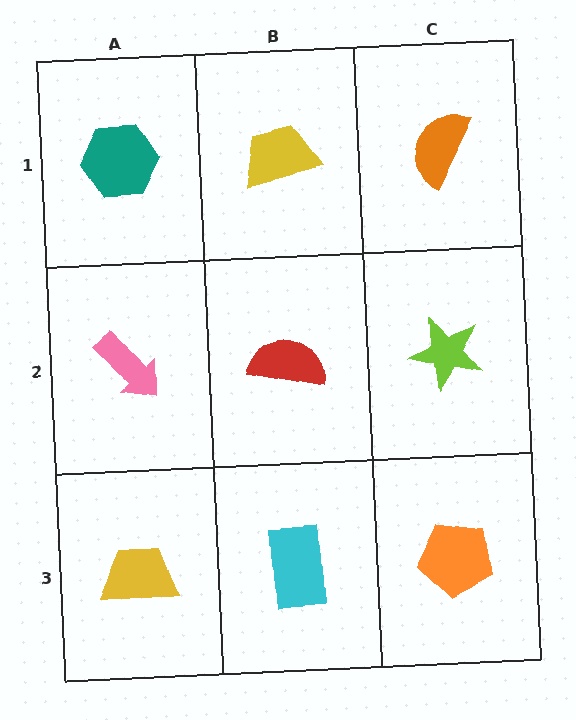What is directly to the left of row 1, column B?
A teal hexagon.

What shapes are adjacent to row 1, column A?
A pink arrow (row 2, column A), a yellow trapezoid (row 1, column B).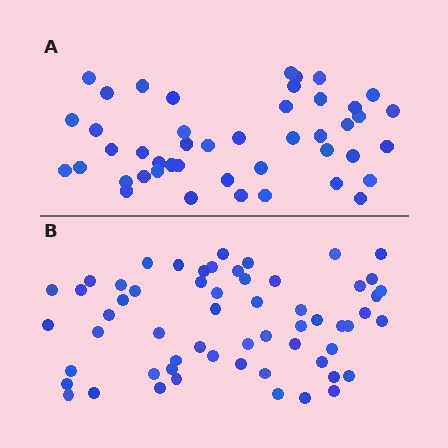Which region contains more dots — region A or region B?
Region B (the bottom region) has more dots.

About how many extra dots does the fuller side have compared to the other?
Region B has approximately 15 more dots than region A.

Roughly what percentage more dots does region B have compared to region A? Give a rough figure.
About 30% more.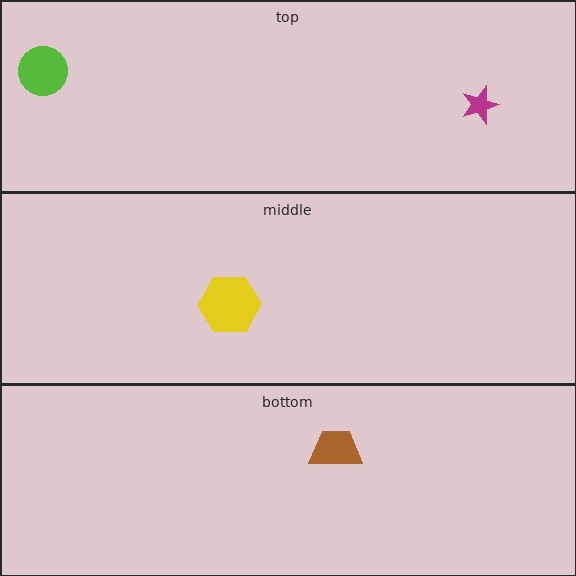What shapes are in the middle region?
The yellow hexagon.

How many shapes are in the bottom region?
1.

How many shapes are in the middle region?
1.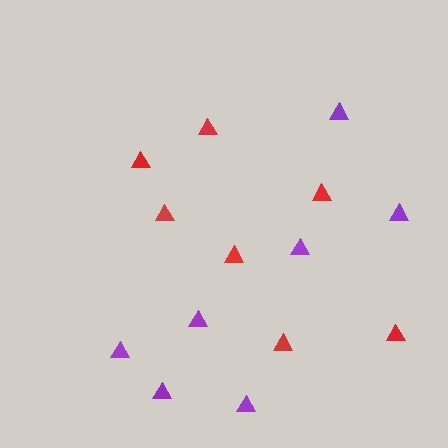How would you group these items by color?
There are 2 groups: one group of purple triangles (7) and one group of red triangles (7).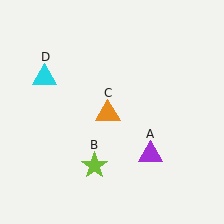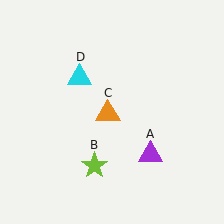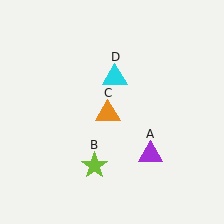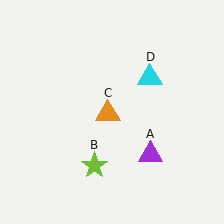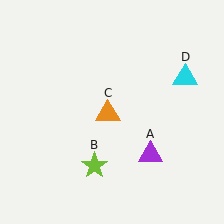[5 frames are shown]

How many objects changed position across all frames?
1 object changed position: cyan triangle (object D).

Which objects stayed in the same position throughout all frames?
Purple triangle (object A) and lime star (object B) and orange triangle (object C) remained stationary.